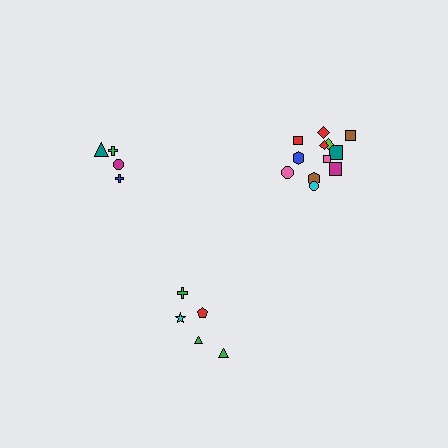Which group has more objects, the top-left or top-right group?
The top-right group.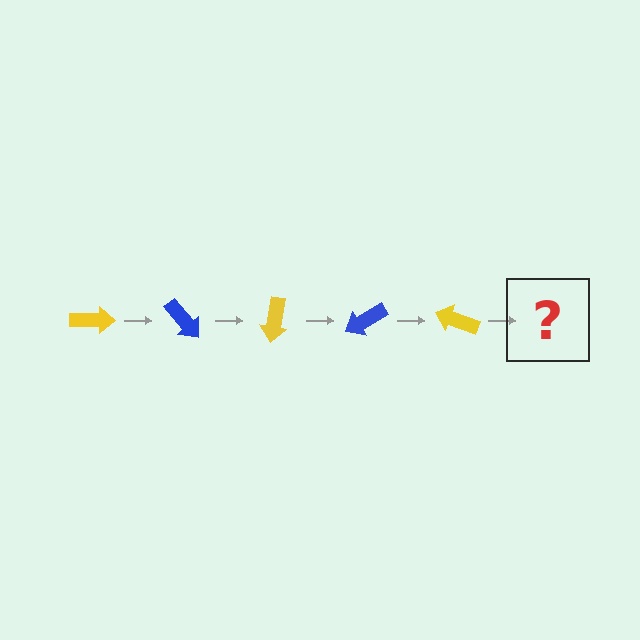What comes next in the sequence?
The next element should be a blue arrow, rotated 250 degrees from the start.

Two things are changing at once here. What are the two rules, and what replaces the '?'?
The two rules are that it rotates 50 degrees each step and the color cycles through yellow and blue. The '?' should be a blue arrow, rotated 250 degrees from the start.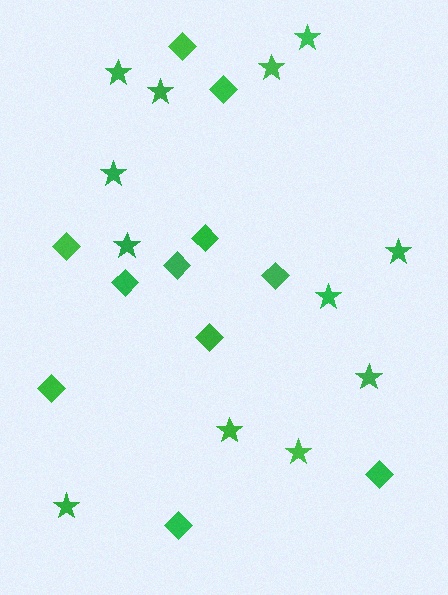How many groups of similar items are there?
There are 2 groups: one group of stars (12) and one group of diamonds (11).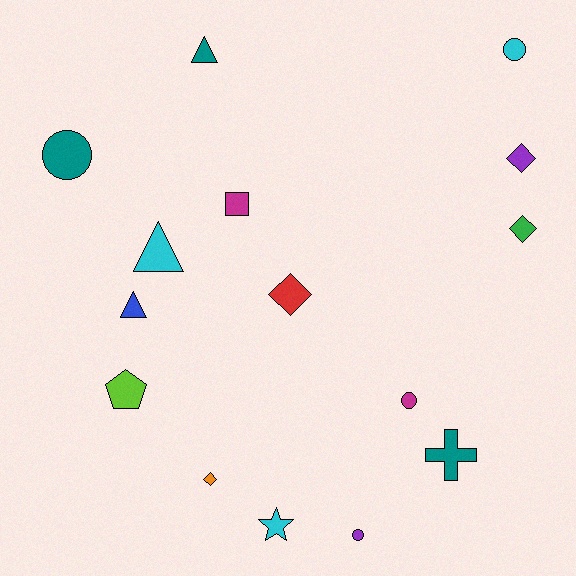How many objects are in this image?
There are 15 objects.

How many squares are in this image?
There is 1 square.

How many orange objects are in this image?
There is 1 orange object.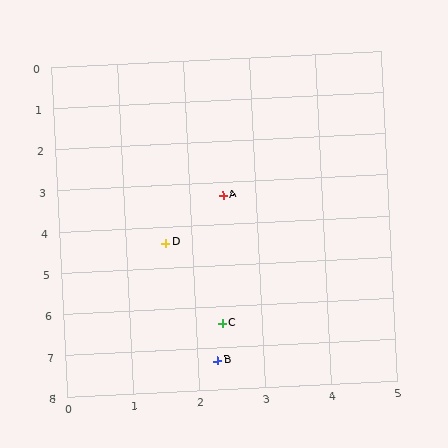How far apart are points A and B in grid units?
Points A and B are about 4.0 grid units apart.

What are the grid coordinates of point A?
Point A is at approximately (2.5, 3.3).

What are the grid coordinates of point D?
Point D is at approximately (1.6, 4.4).